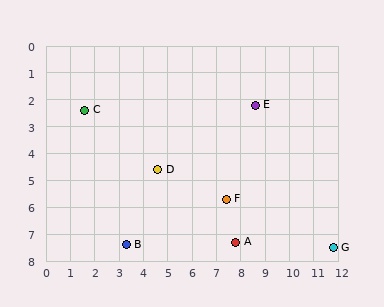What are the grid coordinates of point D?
Point D is at approximately (4.6, 4.6).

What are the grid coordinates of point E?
Point E is at approximately (8.6, 2.2).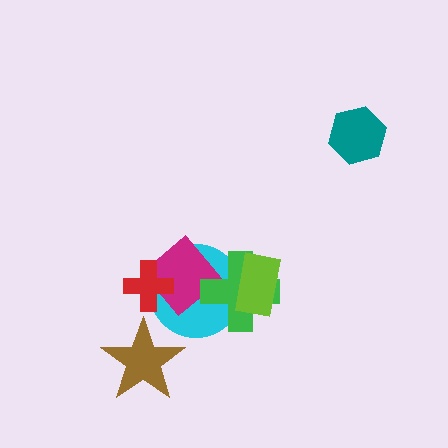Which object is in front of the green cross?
The lime rectangle is in front of the green cross.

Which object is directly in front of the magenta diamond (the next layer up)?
The red cross is directly in front of the magenta diamond.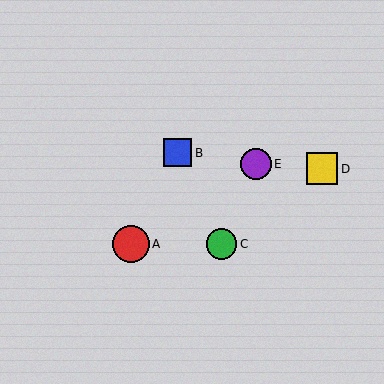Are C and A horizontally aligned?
Yes, both are at y≈244.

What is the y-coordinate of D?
Object D is at y≈169.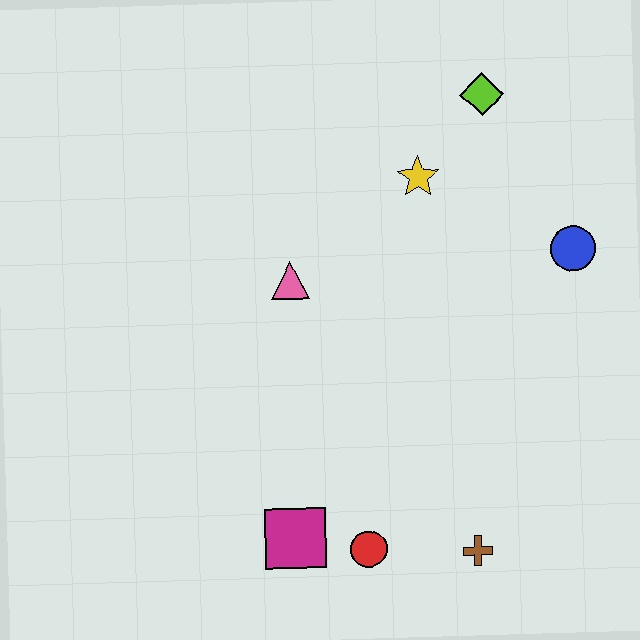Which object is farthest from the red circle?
The lime diamond is farthest from the red circle.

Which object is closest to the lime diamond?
The yellow star is closest to the lime diamond.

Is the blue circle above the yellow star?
No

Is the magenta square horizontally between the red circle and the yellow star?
No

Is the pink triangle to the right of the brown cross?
No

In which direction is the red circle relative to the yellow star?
The red circle is below the yellow star.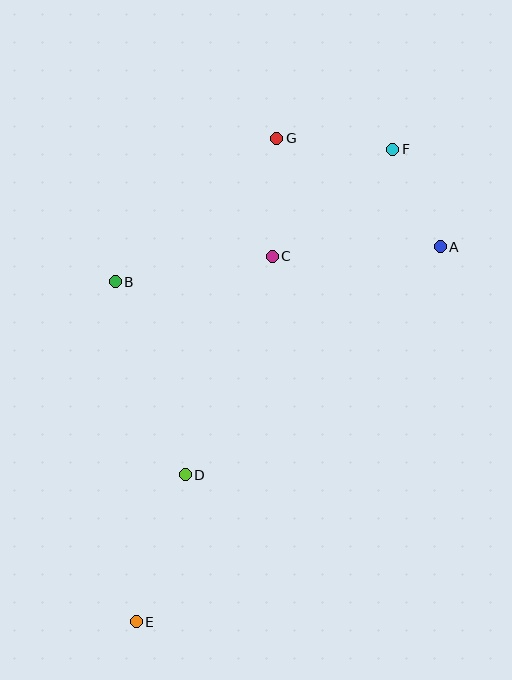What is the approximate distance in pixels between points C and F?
The distance between C and F is approximately 161 pixels.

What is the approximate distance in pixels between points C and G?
The distance between C and G is approximately 118 pixels.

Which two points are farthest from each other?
Points E and F are farthest from each other.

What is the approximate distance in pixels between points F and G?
The distance between F and G is approximately 116 pixels.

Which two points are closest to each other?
Points A and F are closest to each other.